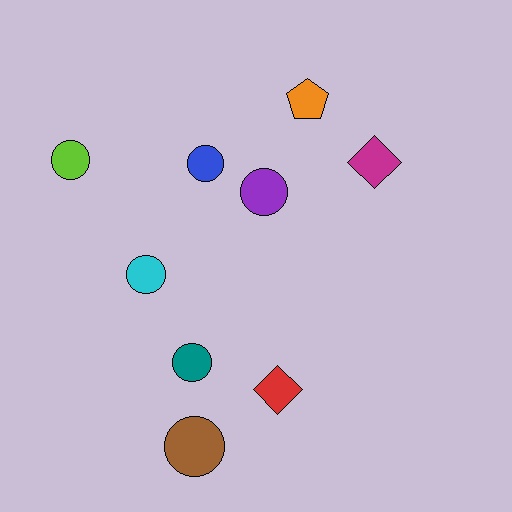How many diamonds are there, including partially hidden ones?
There are 2 diamonds.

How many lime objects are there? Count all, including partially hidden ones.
There is 1 lime object.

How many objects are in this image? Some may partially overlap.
There are 9 objects.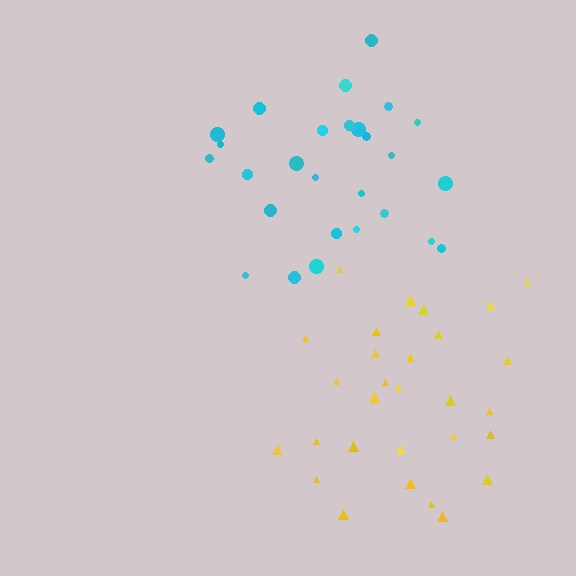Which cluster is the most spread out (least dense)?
Cyan.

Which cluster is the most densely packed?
Yellow.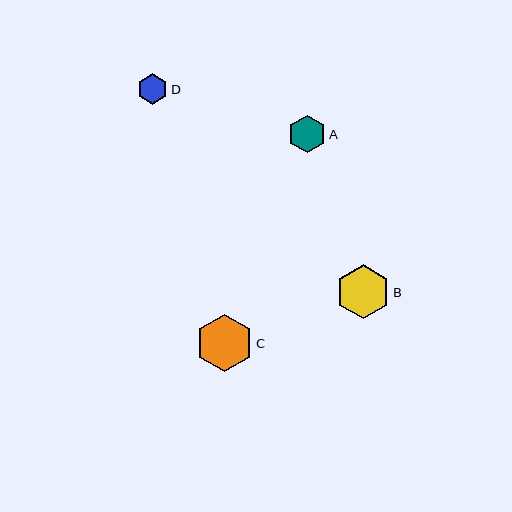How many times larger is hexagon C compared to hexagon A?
Hexagon C is approximately 1.5 times the size of hexagon A.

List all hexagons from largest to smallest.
From largest to smallest: C, B, A, D.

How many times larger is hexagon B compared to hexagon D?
Hexagon B is approximately 1.8 times the size of hexagon D.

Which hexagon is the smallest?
Hexagon D is the smallest with a size of approximately 30 pixels.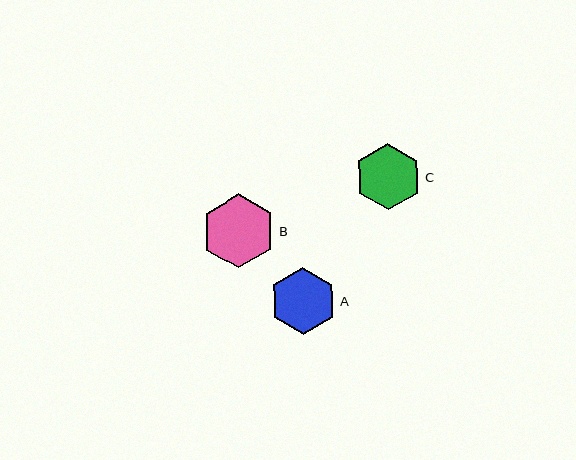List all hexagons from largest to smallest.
From largest to smallest: B, A, C.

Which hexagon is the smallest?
Hexagon C is the smallest with a size of approximately 66 pixels.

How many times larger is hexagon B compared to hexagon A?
Hexagon B is approximately 1.1 times the size of hexagon A.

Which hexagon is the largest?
Hexagon B is the largest with a size of approximately 74 pixels.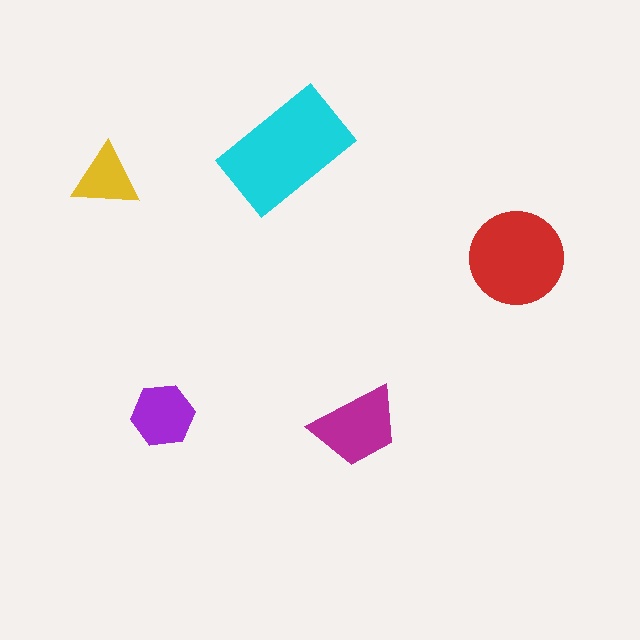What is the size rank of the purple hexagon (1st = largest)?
4th.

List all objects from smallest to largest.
The yellow triangle, the purple hexagon, the magenta trapezoid, the red circle, the cyan rectangle.